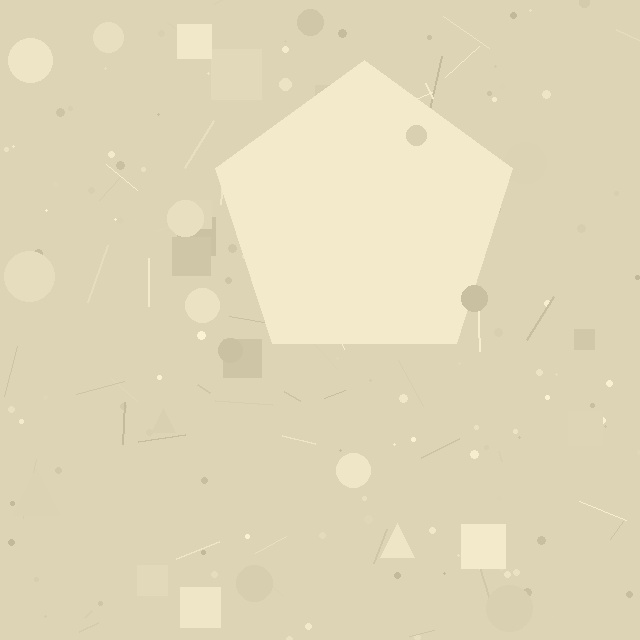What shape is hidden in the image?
A pentagon is hidden in the image.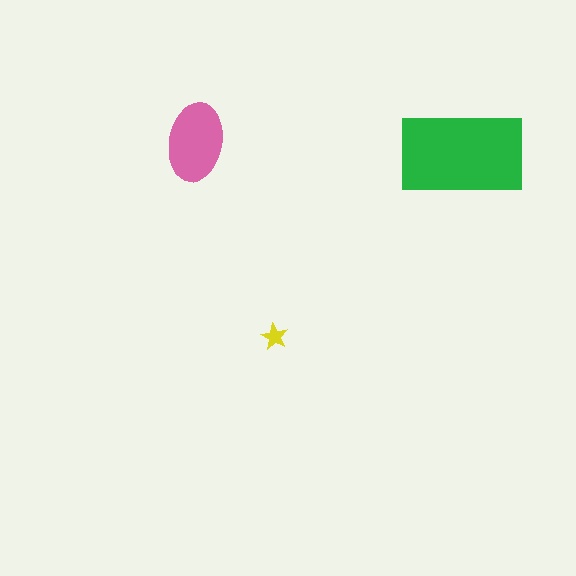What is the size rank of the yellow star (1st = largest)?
3rd.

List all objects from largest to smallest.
The green rectangle, the pink ellipse, the yellow star.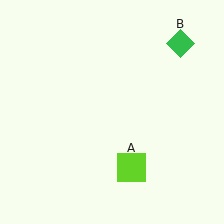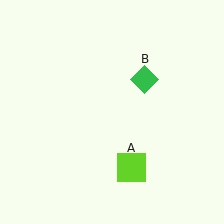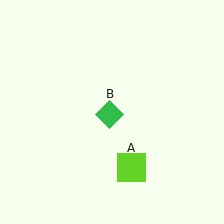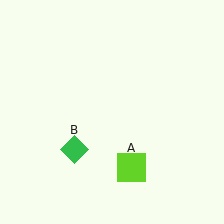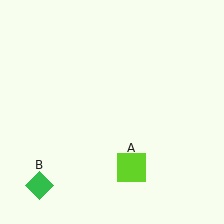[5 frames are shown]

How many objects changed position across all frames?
1 object changed position: green diamond (object B).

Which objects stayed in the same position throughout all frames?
Lime square (object A) remained stationary.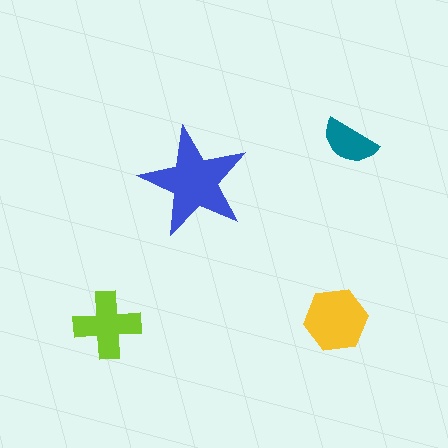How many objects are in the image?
There are 4 objects in the image.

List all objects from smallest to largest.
The teal semicircle, the lime cross, the yellow hexagon, the blue star.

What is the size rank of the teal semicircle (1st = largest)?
4th.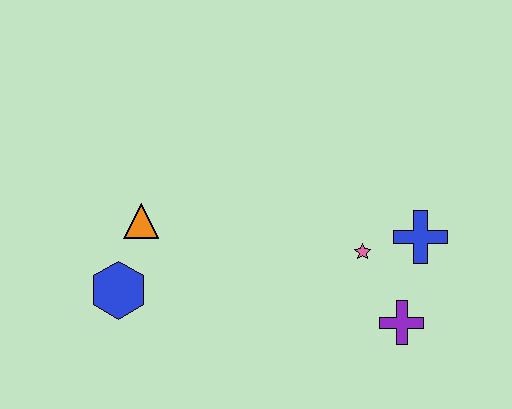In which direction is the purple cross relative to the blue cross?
The purple cross is below the blue cross.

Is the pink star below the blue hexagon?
No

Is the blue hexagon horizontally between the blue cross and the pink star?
No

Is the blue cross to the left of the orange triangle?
No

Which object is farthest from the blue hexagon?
The blue cross is farthest from the blue hexagon.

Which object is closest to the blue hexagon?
The orange triangle is closest to the blue hexagon.